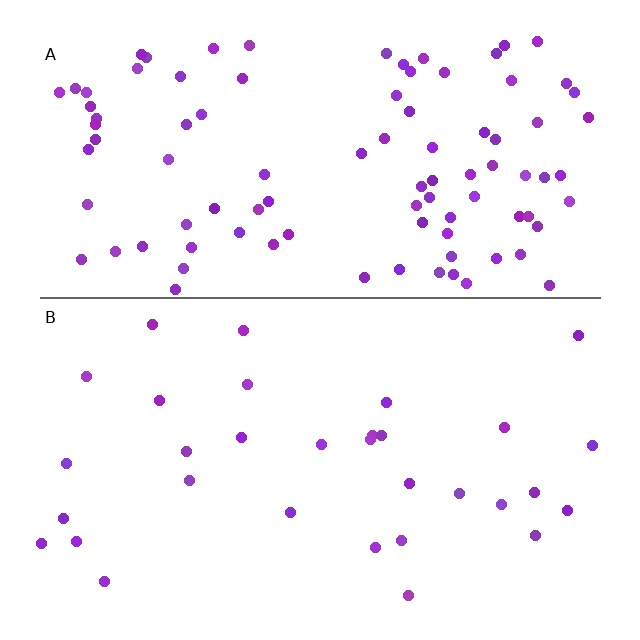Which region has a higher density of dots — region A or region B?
A (the top).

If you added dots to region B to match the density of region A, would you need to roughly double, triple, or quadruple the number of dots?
Approximately triple.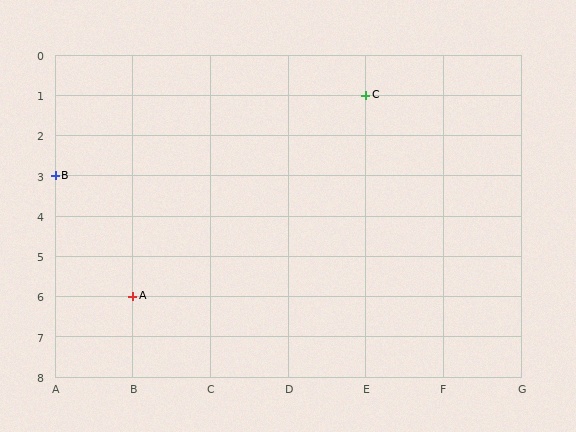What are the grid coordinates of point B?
Point B is at grid coordinates (A, 3).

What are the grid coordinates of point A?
Point A is at grid coordinates (B, 6).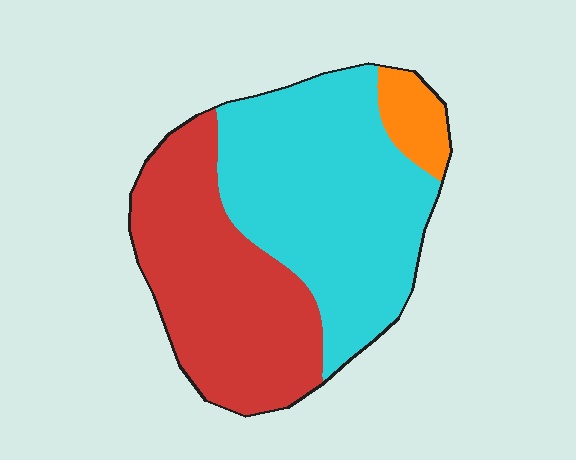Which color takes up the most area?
Cyan, at roughly 50%.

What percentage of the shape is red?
Red covers 42% of the shape.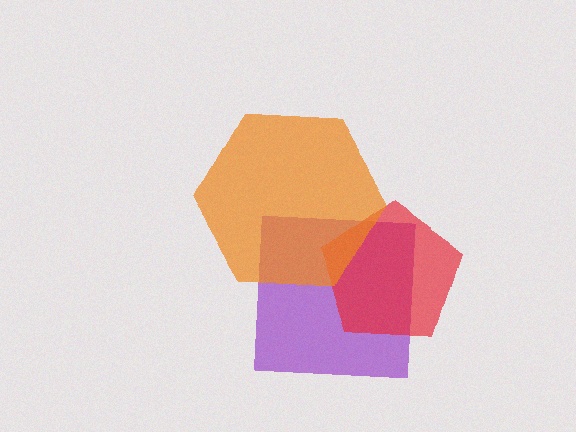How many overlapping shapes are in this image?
There are 3 overlapping shapes in the image.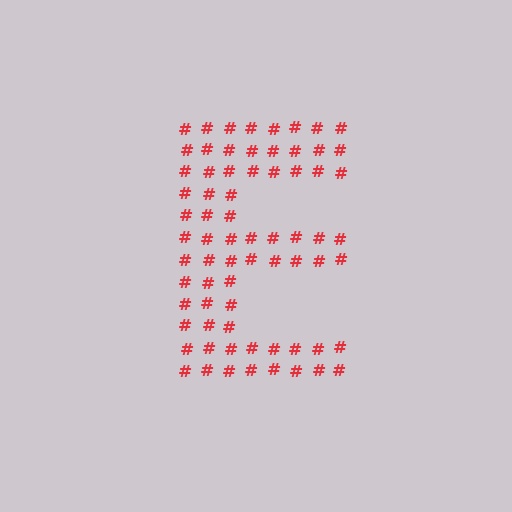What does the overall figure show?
The overall figure shows the letter E.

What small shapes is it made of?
It is made of small hash symbols.